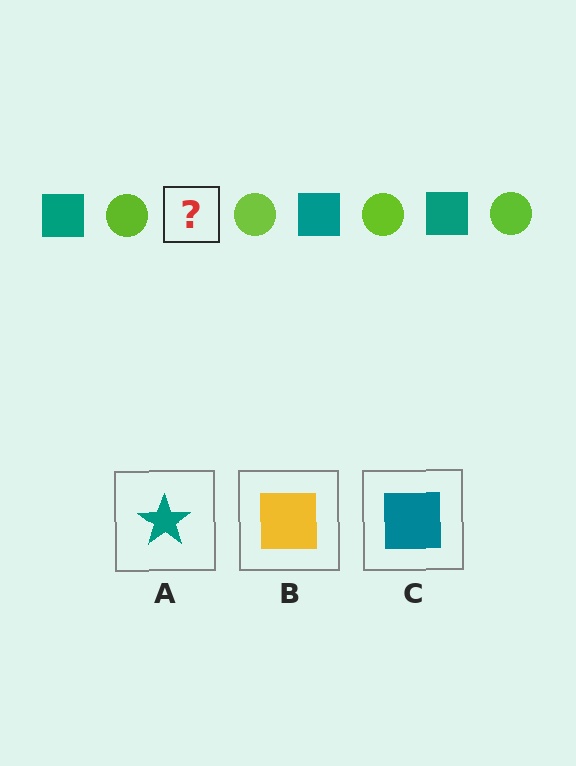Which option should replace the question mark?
Option C.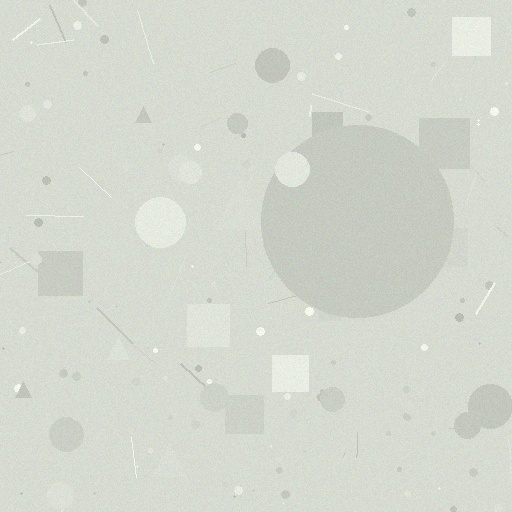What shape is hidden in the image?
A circle is hidden in the image.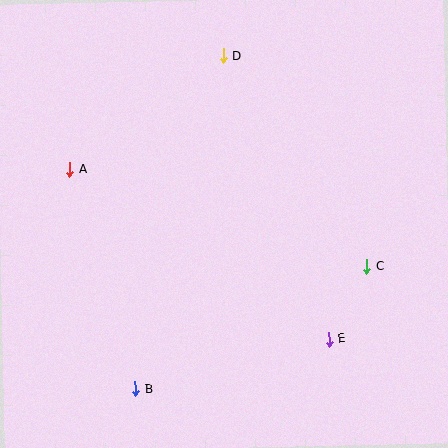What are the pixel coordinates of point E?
Point E is at (329, 339).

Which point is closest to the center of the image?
Point C at (367, 266) is closest to the center.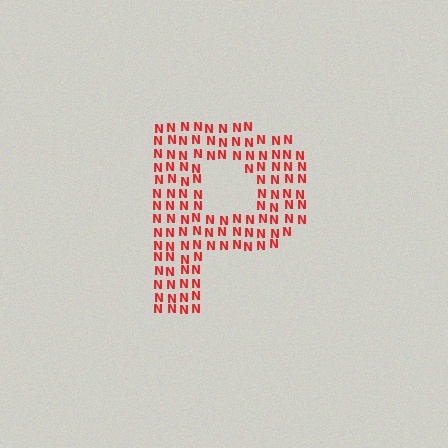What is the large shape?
The large shape is the letter P.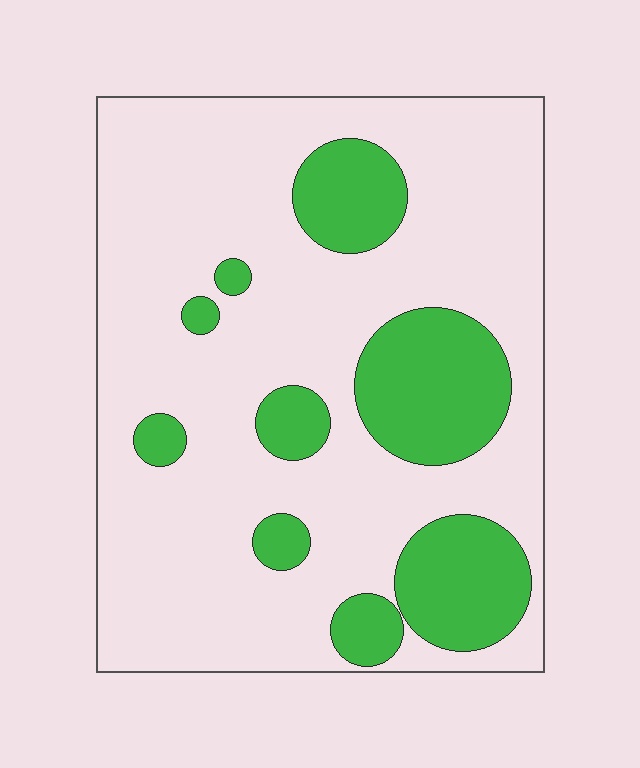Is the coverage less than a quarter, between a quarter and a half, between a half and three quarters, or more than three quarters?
Less than a quarter.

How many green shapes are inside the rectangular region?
9.